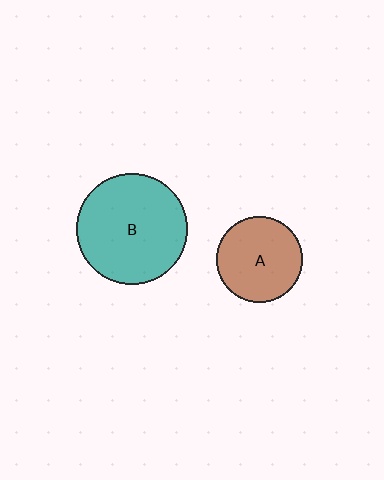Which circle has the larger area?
Circle B (teal).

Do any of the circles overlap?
No, none of the circles overlap.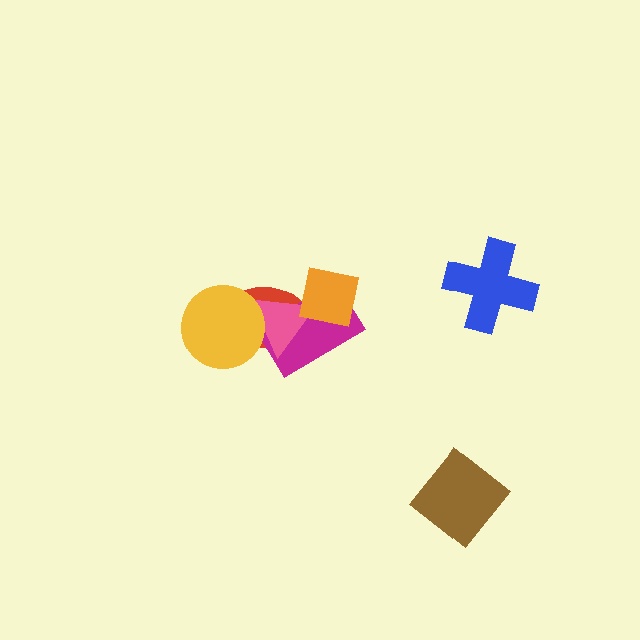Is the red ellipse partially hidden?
Yes, it is partially covered by another shape.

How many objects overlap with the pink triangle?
4 objects overlap with the pink triangle.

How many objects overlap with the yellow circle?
2 objects overlap with the yellow circle.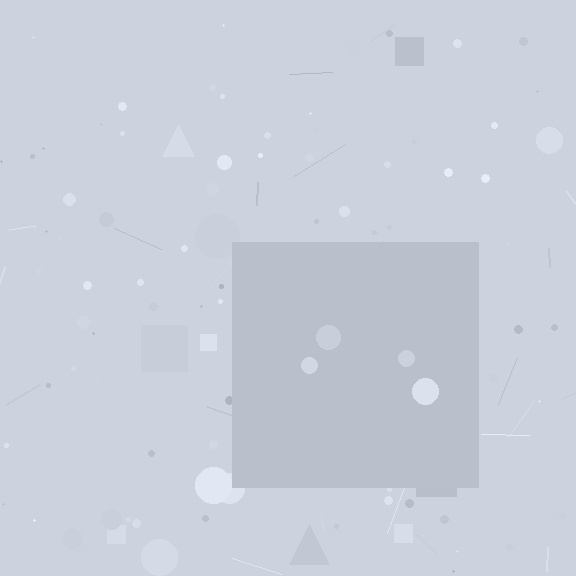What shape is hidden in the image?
A square is hidden in the image.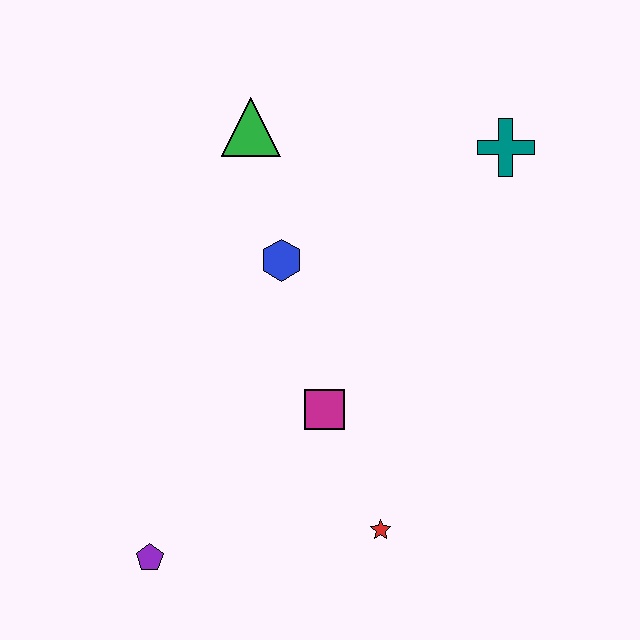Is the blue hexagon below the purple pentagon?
No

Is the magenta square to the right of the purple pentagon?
Yes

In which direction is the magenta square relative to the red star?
The magenta square is above the red star.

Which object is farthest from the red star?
The green triangle is farthest from the red star.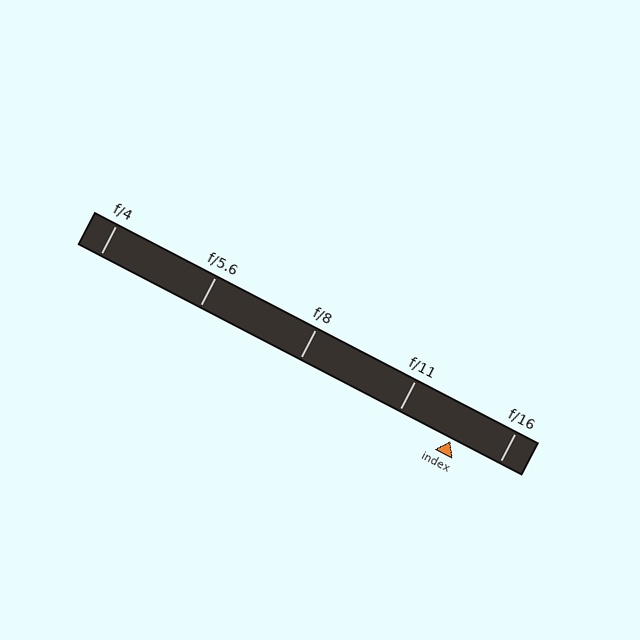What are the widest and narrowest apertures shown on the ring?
The widest aperture shown is f/4 and the narrowest is f/16.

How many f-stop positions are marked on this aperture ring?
There are 5 f-stop positions marked.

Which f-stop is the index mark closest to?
The index mark is closest to f/16.